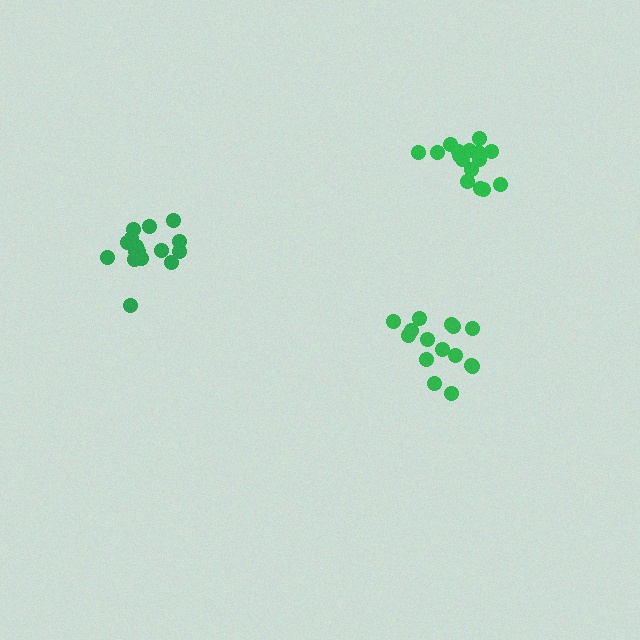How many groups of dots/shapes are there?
There are 3 groups.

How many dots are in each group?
Group 1: 15 dots, Group 2: 16 dots, Group 3: 16 dots (47 total).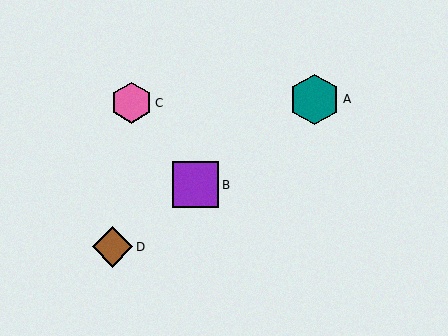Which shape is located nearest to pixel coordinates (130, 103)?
The pink hexagon (labeled C) at (132, 103) is nearest to that location.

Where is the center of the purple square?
The center of the purple square is at (196, 185).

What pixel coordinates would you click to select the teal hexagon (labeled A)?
Click at (315, 99) to select the teal hexagon A.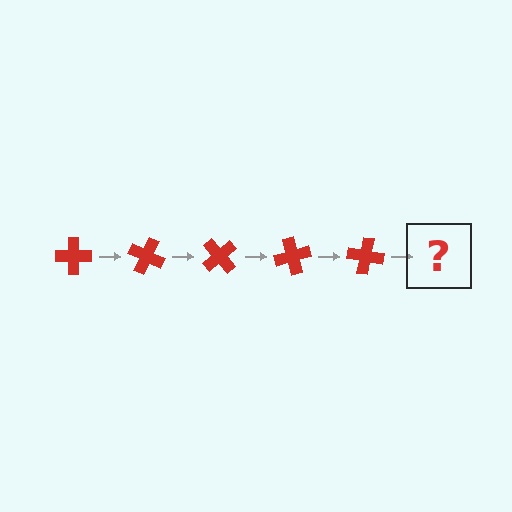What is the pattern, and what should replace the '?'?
The pattern is that the cross rotates 25 degrees each step. The '?' should be a red cross rotated 125 degrees.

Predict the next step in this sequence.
The next step is a red cross rotated 125 degrees.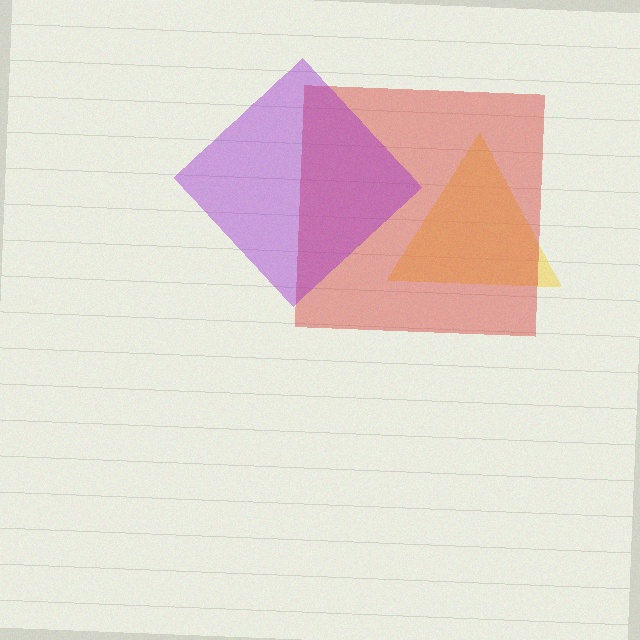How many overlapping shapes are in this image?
There are 3 overlapping shapes in the image.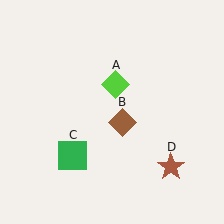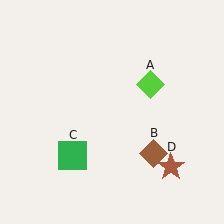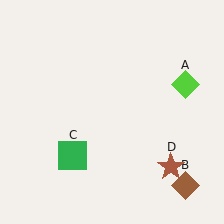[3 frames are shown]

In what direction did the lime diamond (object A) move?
The lime diamond (object A) moved right.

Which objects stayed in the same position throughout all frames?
Green square (object C) and brown star (object D) remained stationary.